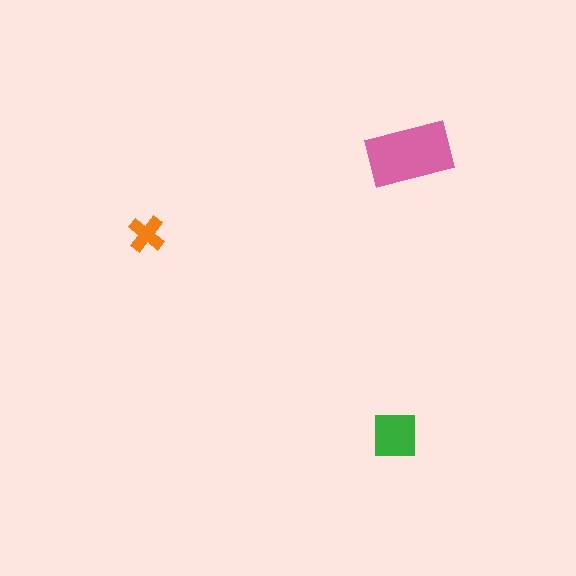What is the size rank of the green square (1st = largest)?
2nd.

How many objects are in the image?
There are 3 objects in the image.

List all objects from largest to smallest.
The pink rectangle, the green square, the orange cross.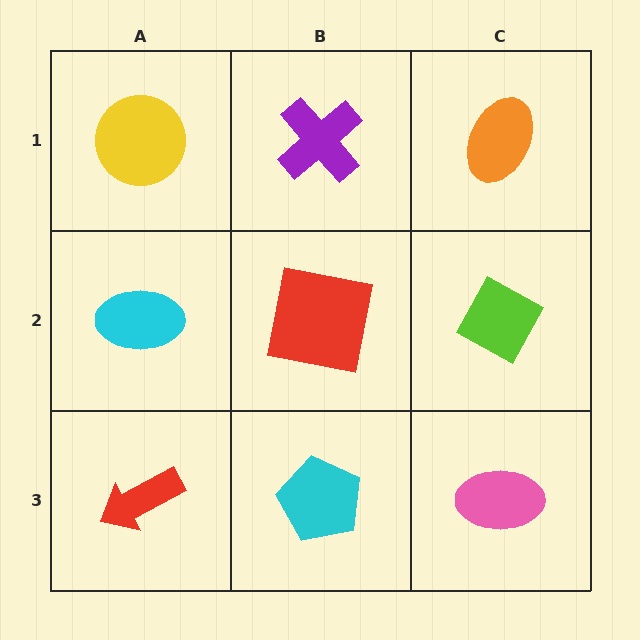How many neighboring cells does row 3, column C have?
2.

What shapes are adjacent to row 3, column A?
A cyan ellipse (row 2, column A), a cyan pentagon (row 3, column B).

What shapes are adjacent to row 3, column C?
A lime diamond (row 2, column C), a cyan pentagon (row 3, column B).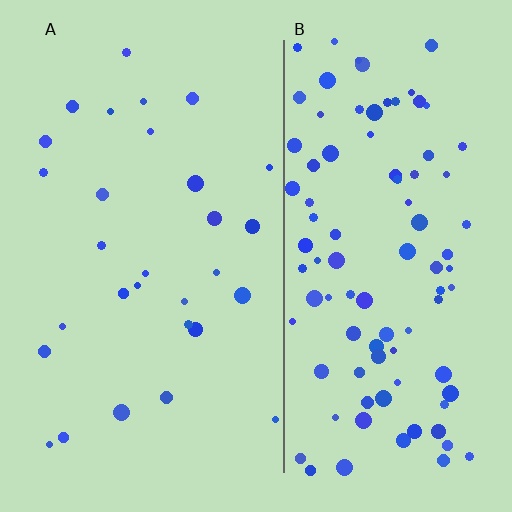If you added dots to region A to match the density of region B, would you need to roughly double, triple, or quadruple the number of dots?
Approximately triple.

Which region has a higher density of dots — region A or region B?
B (the right).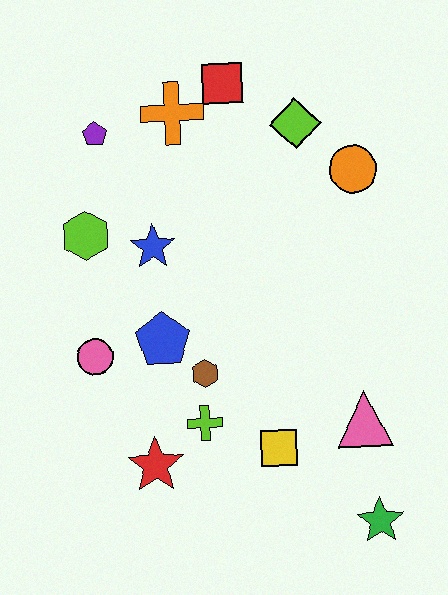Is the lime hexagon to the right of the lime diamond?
No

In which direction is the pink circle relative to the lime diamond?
The pink circle is below the lime diamond.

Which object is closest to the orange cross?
The red square is closest to the orange cross.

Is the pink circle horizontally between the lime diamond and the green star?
No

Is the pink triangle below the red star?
No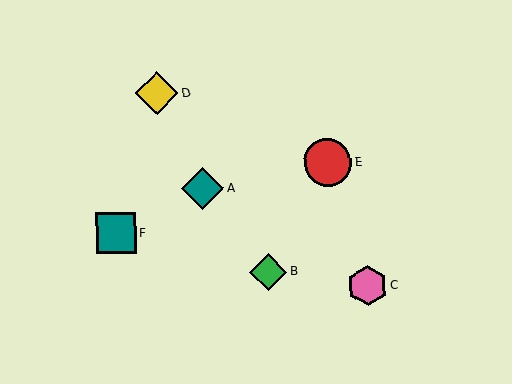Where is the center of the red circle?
The center of the red circle is at (328, 163).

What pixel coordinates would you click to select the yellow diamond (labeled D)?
Click at (157, 93) to select the yellow diamond D.